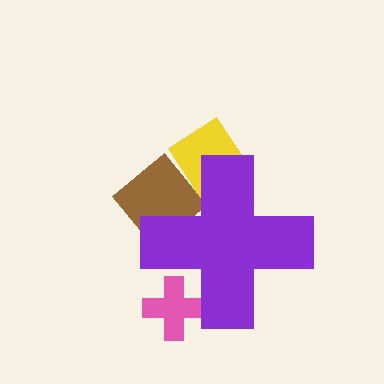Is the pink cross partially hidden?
Yes, the pink cross is partially hidden behind the purple cross.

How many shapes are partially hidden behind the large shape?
3 shapes are partially hidden.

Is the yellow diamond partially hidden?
Yes, the yellow diamond is partially hidden behind the purple cross.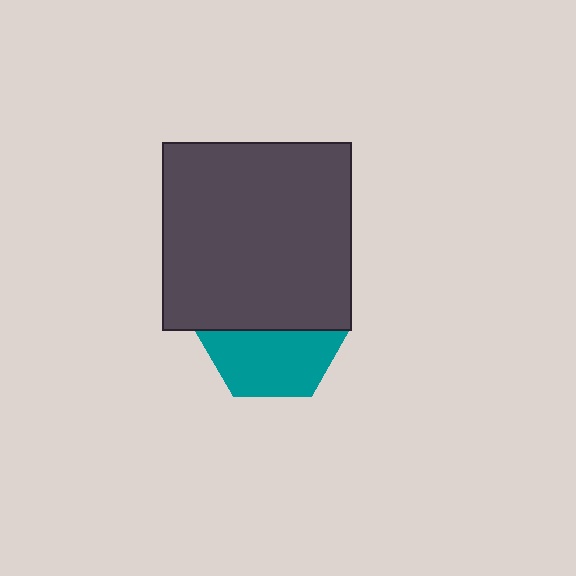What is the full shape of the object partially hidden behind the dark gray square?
The partially hidden object is a teal hexagon.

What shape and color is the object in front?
The object in front is a dark gray square.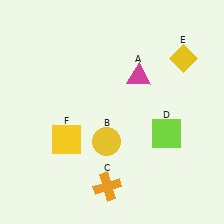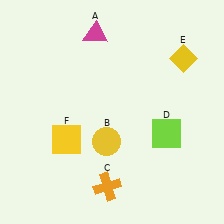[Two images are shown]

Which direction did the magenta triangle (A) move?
The magenta triangle (A) moved left.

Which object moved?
The magenta triangle (A) moved left.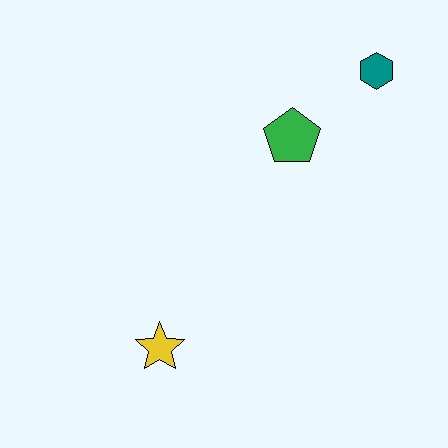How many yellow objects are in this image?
There is 1 yellow object.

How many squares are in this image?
There are no squares.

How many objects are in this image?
There are 3 objects.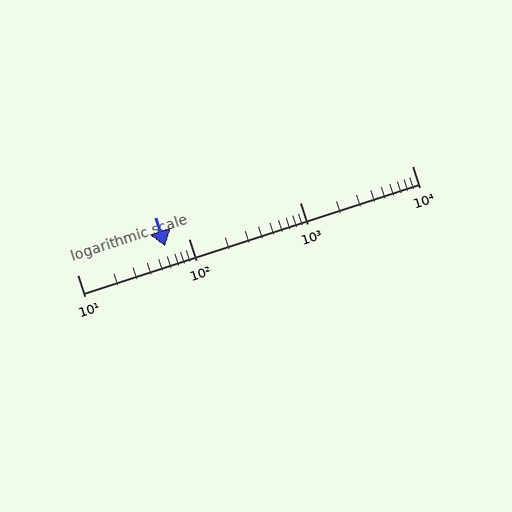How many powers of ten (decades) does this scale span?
The scale spans 3 decades, from 10 to 10000.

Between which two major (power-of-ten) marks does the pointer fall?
The pointer is between 10 and 100.